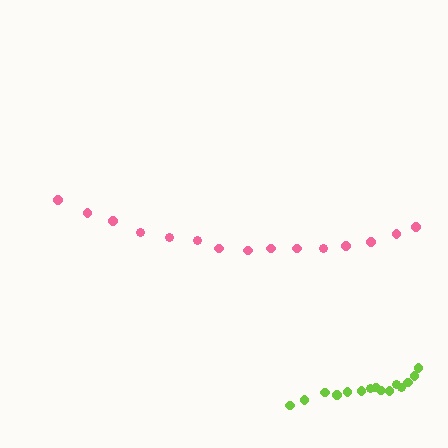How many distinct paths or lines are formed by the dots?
There are 2 distinct paths.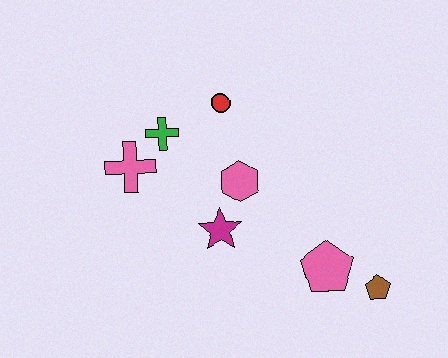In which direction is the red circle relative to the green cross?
The red circle is to the right of the green cross.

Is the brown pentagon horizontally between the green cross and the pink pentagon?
No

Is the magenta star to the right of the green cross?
Yes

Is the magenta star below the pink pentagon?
No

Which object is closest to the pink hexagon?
The magenta star is closest to the pink hexagon.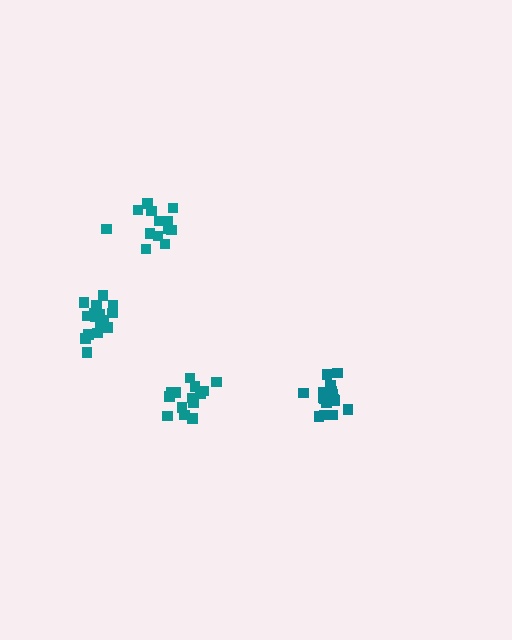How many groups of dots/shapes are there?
There are 4 groups.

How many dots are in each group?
Group 1: 18 dots, Group 2: 14 dots, Group 3: 13 dots, Group 4: 17 dots (62 total).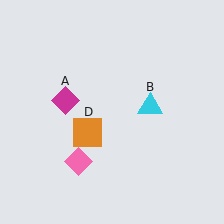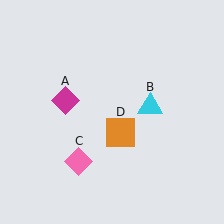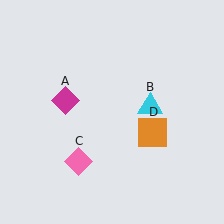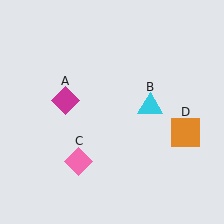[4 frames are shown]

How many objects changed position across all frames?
1 object changed position: orange square (object D).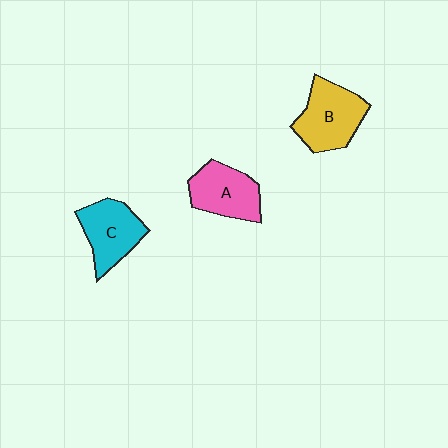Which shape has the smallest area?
Shape A (pink).